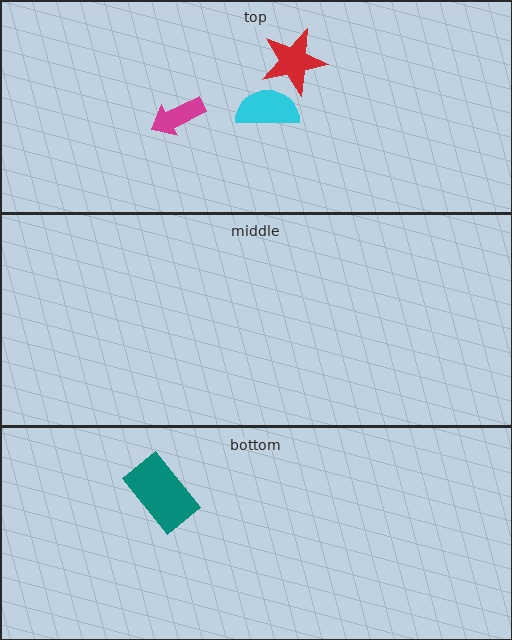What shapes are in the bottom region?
The teal rectangle.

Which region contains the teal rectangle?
The bottom region.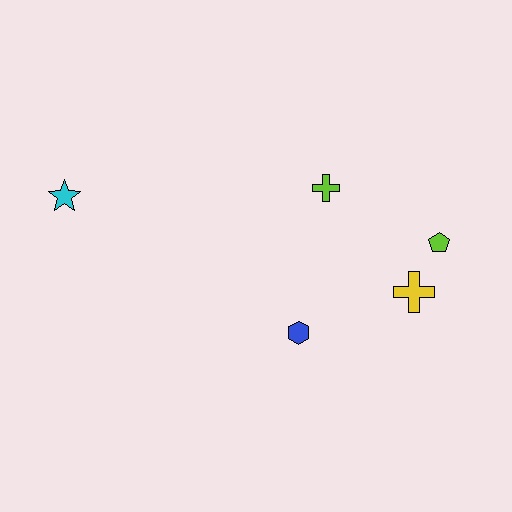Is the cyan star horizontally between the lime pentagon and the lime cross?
No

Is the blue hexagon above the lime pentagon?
No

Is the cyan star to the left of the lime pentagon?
Yes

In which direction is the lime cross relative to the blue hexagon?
The lime cross is above the blue hexagon.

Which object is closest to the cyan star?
The lime cross is closest to the cyan star.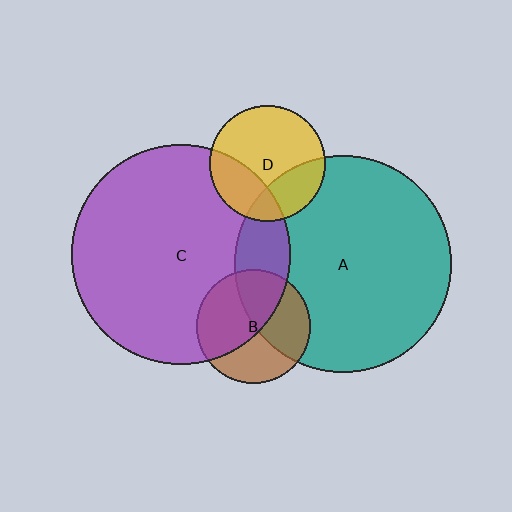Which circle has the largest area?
Circle C (purple).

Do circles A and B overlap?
Yes.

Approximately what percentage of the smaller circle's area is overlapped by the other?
Approximately 45%.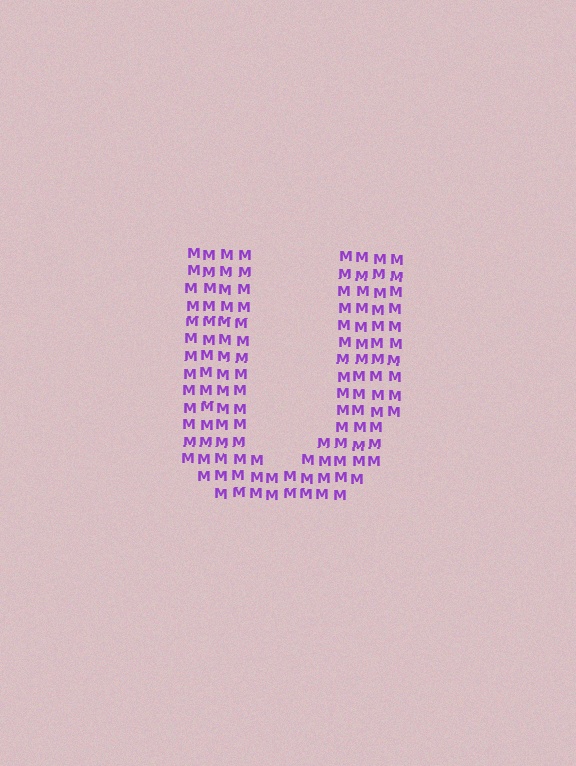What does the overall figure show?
The overall figure shows the letter U.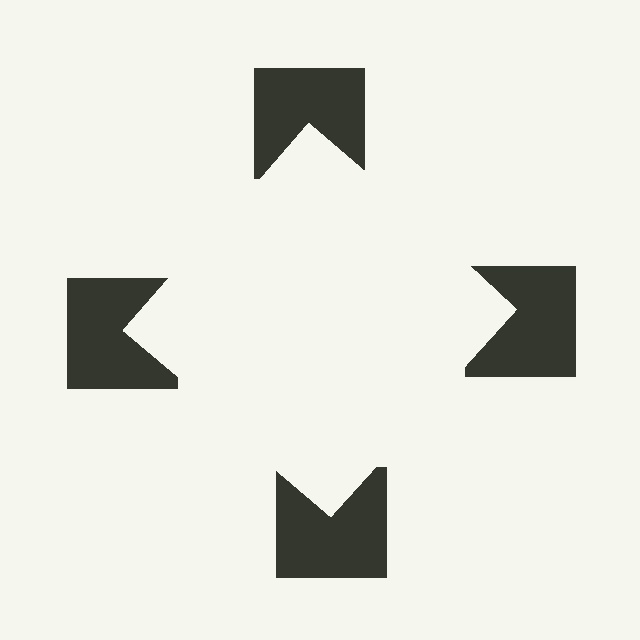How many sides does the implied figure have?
4 sides.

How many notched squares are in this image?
There are 4 — one at each vertex of the illusory square.